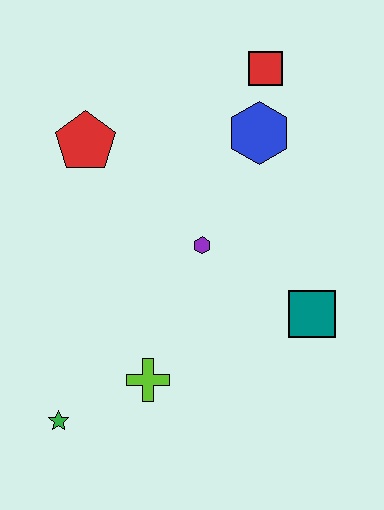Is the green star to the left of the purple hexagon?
Yes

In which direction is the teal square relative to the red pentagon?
The teal square is to the right of the red pentagon.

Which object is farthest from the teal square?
The red pentagon is farthest from the teal square.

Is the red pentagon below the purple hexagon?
No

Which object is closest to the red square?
The blue hexagon is closest to the red square.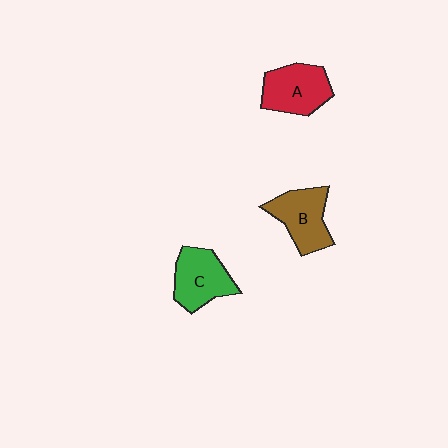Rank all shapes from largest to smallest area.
From largest to smallest: A (red), C (green), B (brown).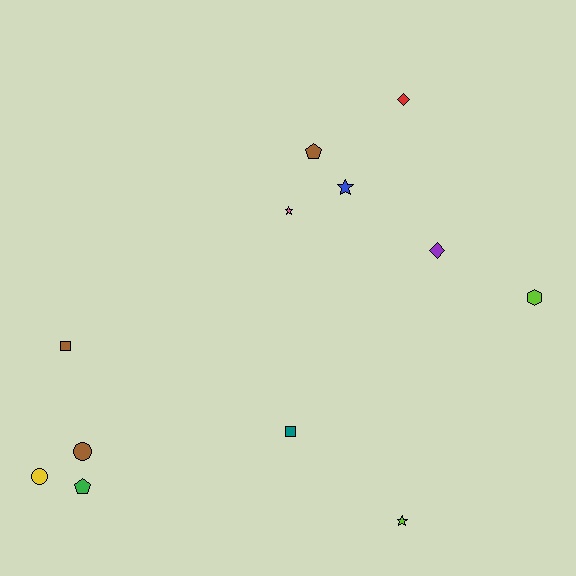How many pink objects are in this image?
There is 1 pink object.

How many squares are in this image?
There are 2 squares.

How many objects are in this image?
There are 12 objects.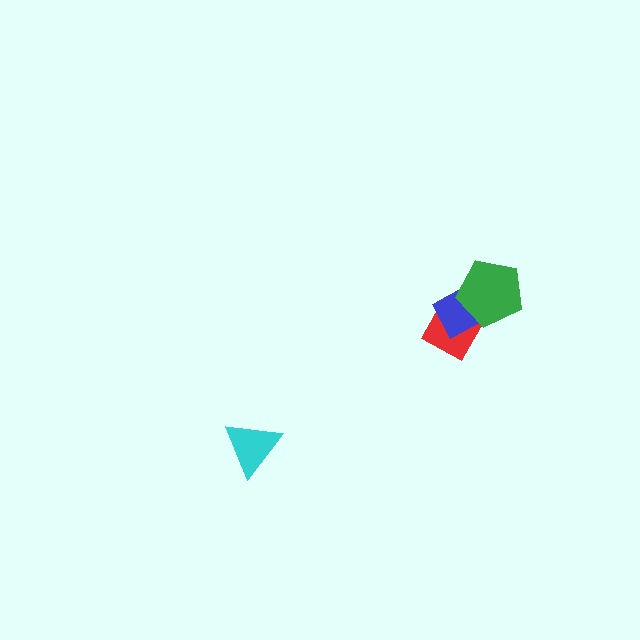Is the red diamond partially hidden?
Yes, it is partially covered by another shape.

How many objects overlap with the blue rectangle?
2 objects overlap with the blue rectangle.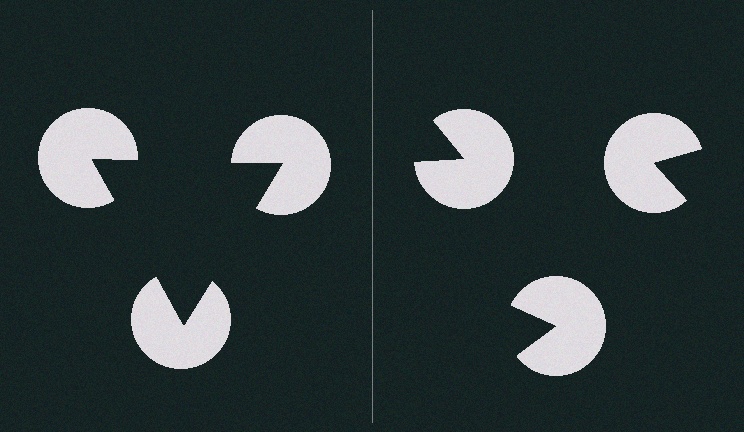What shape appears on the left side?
An illusory triangle.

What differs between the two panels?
The pac-man discs are positioned identically on both sides; only the wedge orientations differ. On the left they align to a triangle; on the right they are misaligned.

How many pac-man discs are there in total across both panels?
6 — 3 on each side.